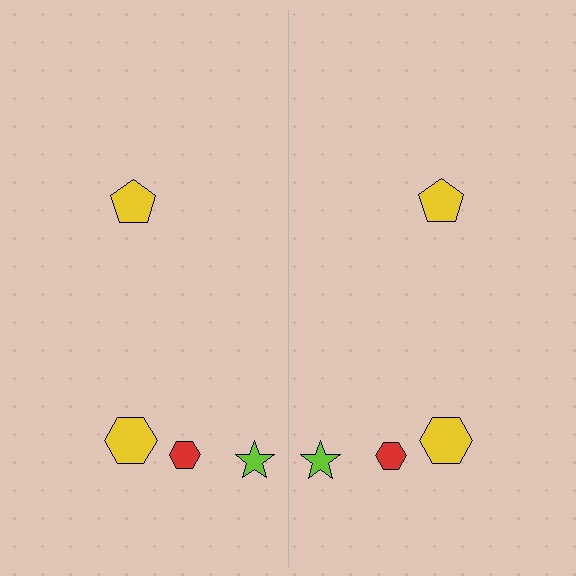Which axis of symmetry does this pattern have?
The pattern has a vertical axis of symmetry running through the center of the image.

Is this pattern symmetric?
Yes, this pattern has bilateral (reflection) symmetry.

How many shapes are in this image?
There are 8 shapes in this image.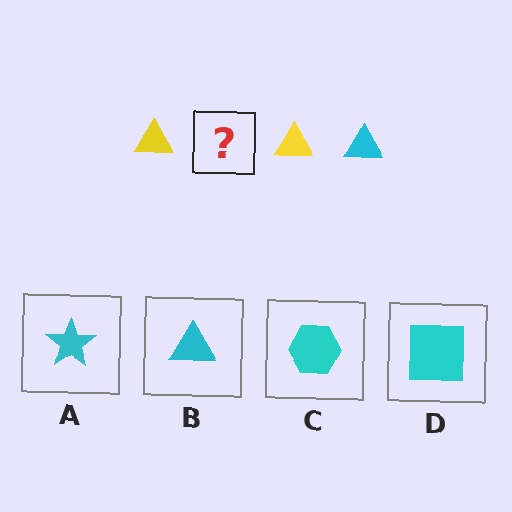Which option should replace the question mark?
Option B.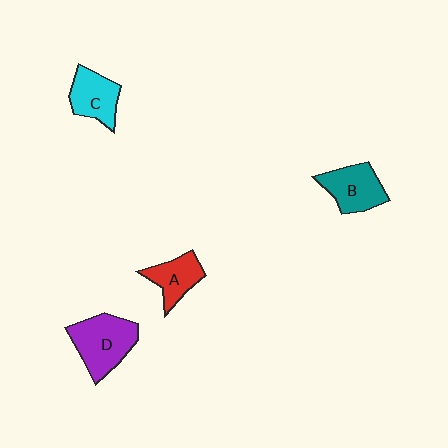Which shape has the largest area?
Shape D (purple).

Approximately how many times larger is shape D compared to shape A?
Approximately 1.6 times.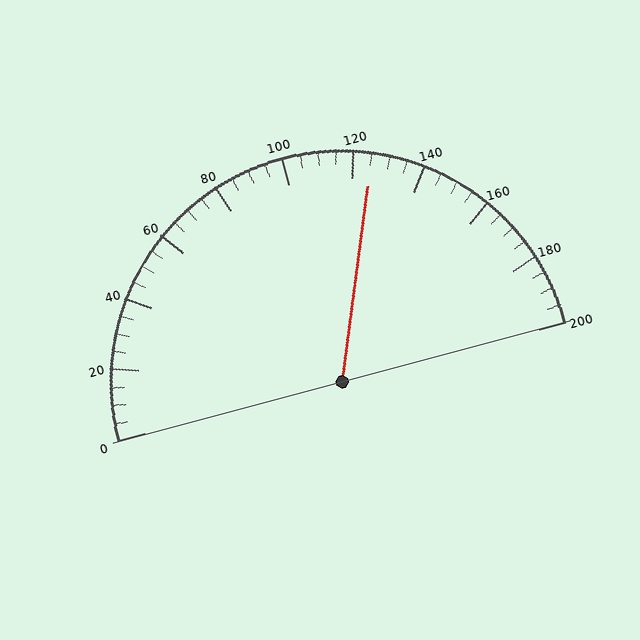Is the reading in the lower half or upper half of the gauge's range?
The reading is in the upper half of the range (0 to 200).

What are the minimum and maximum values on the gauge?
The gauge ranges from 0 to 200.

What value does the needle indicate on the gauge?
The needle indicates approximately 125.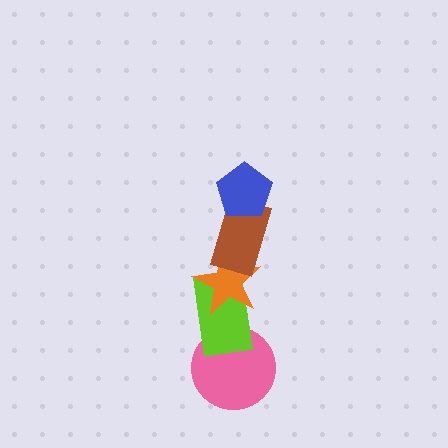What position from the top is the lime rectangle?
The lime rectangle is 4th from the top.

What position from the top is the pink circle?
The pink circle is 5th from the top.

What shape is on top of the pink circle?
The lime rectangle is on top of the pink circle.